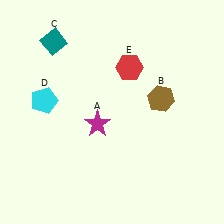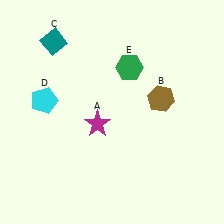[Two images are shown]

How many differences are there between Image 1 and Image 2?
There is 1 difference between the two images.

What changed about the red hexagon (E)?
In Image 1, E is red. In Image 2, it changed to green.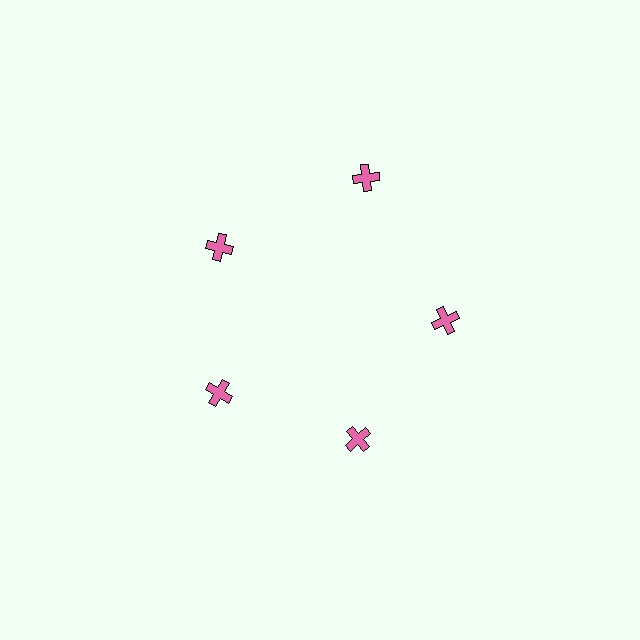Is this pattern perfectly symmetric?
No. The 5 pink crosses are arranged in a ring, but one element near the 1 o'clock position is pushed outward from the center, breaking the 5-fold rotational symmetry.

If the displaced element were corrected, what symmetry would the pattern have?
It would have 5-fold rotational symmetry — the pattern would map onto itself every 72 degrees.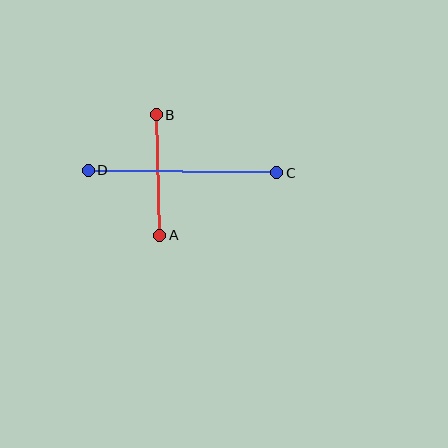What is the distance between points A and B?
The distance is approximately 120 pixels.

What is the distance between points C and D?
The distance is approximately 188 pixels.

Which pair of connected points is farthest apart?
Points C and D are farthest apart.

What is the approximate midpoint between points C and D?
The midpoint is at approximately (183, 172) pixels.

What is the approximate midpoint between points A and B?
The midpoint is at approximately (158, 175) pixels.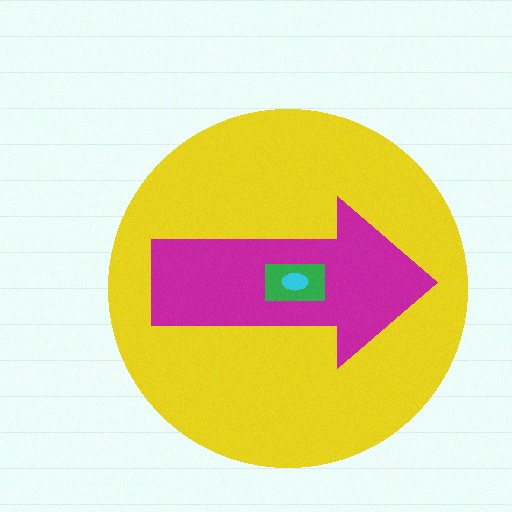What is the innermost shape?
The cyan ellipse.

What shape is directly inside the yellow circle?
The magenta arrow.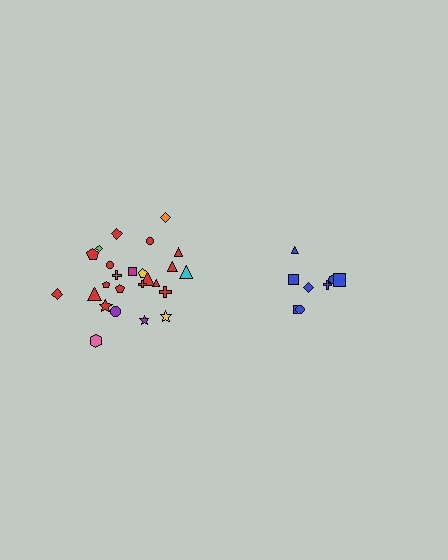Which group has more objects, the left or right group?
The left group.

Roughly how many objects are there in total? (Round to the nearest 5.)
Roughly 35 objects in total.